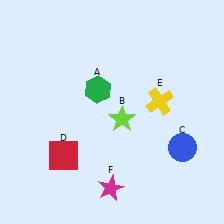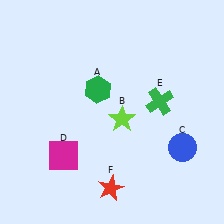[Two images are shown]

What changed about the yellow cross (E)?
In Image 1, E is yellow. In Image 2, it changed to green.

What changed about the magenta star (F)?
In Image 1, F is magenta. In Image 2, it changed to red.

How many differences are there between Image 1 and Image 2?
There are 3 differences between the two images.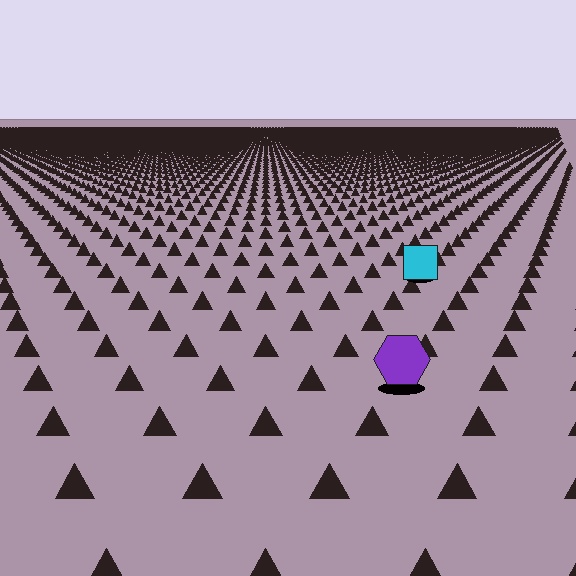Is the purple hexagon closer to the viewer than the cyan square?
Yes. The purple hexagon is closer — you can tell from the texture gradient: the ground texture is coarser near it.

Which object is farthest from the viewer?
The cyan square is farthest from the viewer. It appears smaller and the ground texture around it is denser.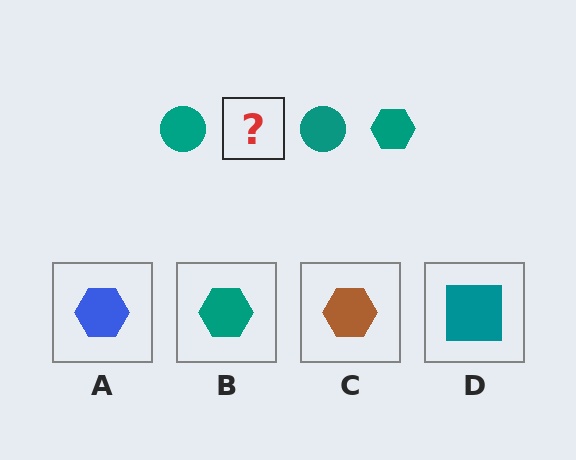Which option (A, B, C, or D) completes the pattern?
B.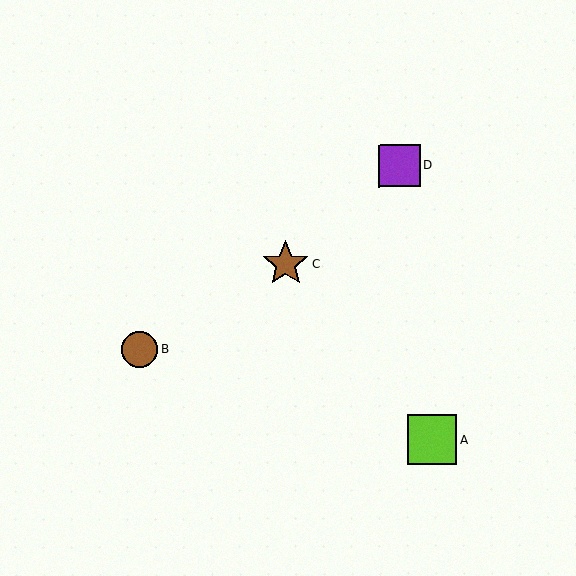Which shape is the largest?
The lime square (labeled A) is the largest.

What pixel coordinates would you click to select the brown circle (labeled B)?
Click at (140, 349) to select the brown circle B.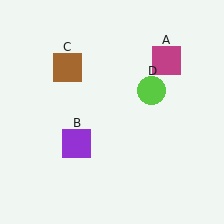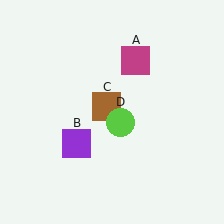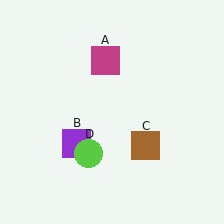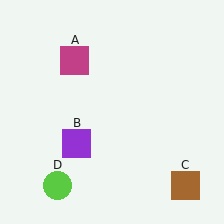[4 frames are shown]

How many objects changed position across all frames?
3 objects changed position: magenta square (object A), brown square (object C), lime circle (object D).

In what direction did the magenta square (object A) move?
The magenta square (object A) moved left.